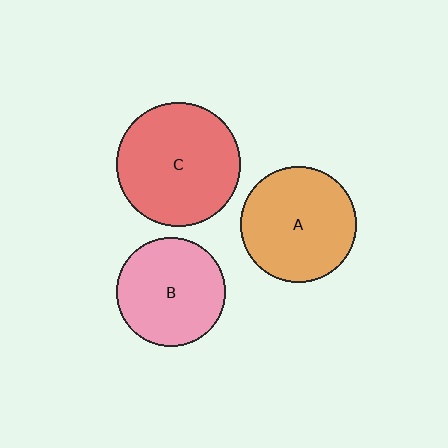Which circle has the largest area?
Circle C (red).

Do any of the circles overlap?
No, none of the circles overlap.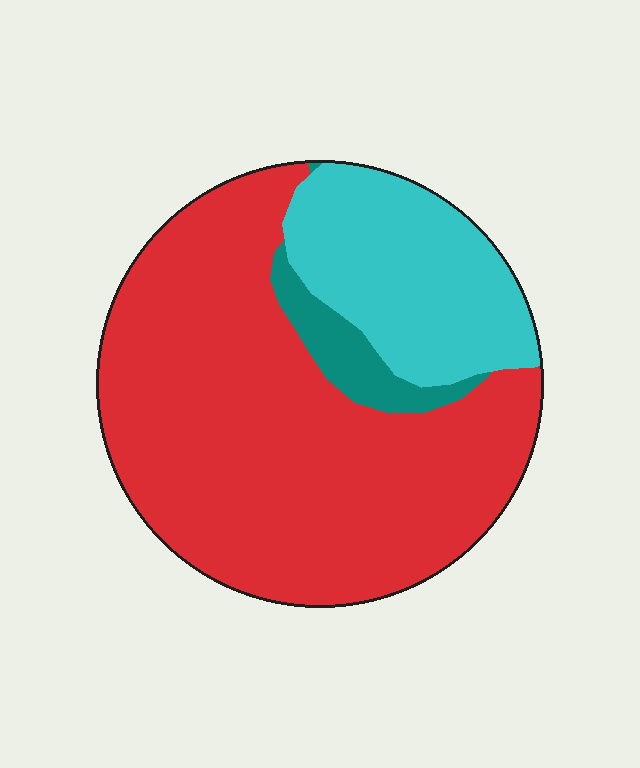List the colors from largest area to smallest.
From largest to smallest: red, cyan, teal.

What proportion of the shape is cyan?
Cyan takes up about one quarter (1/4) of the shape.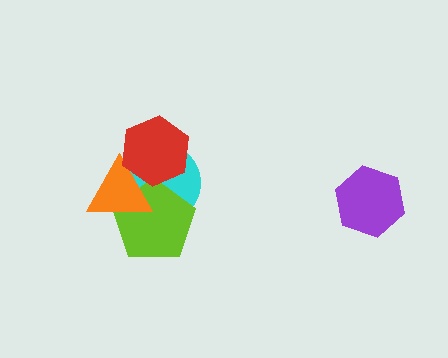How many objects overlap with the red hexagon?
3 objects overlap with the red hexagon.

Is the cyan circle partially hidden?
Yes, it is partially covered by another shape.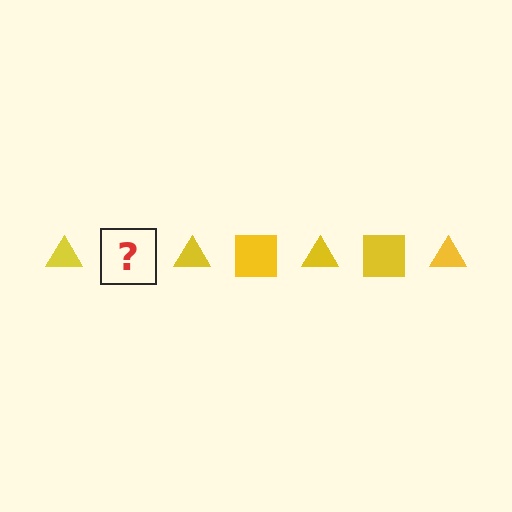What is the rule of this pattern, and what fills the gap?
The rule is that the pattern cycles through triangle, square shapes in yellow. The gap should be filled with a yellow square.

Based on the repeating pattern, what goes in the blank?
The blank should be a yellow square.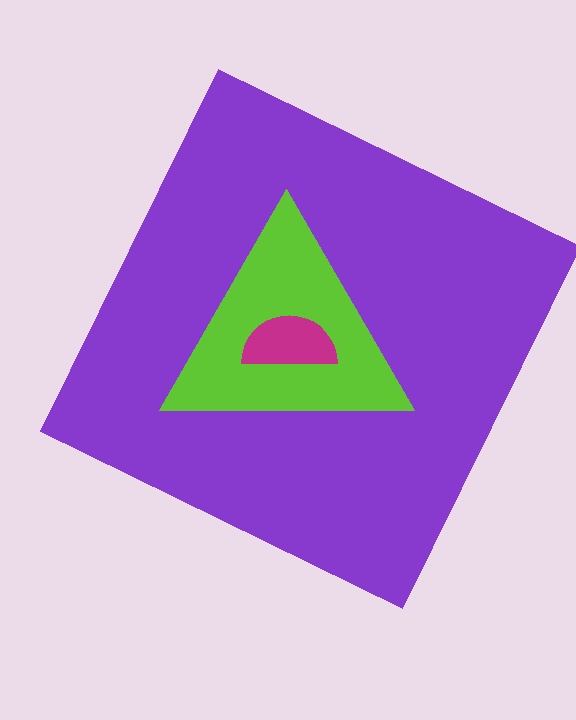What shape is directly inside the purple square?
The lime triangle.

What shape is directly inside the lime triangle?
The magenta semicircle.